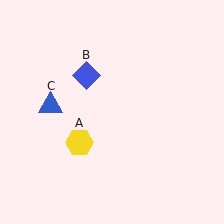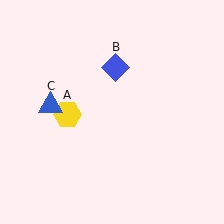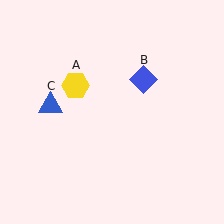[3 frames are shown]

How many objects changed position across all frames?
2 objects changed position: yellow hexagon (object A), blue diamond (object B).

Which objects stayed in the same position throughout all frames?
Blue triangle (object C) remained stationary.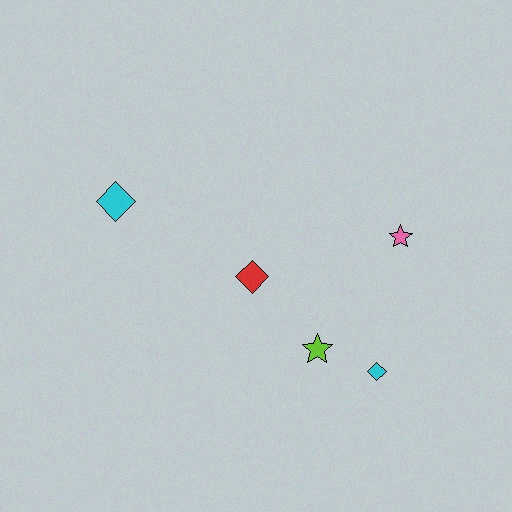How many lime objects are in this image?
There is 1 lime object.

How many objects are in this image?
There are 5 objects.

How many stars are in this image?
There are 2 stars.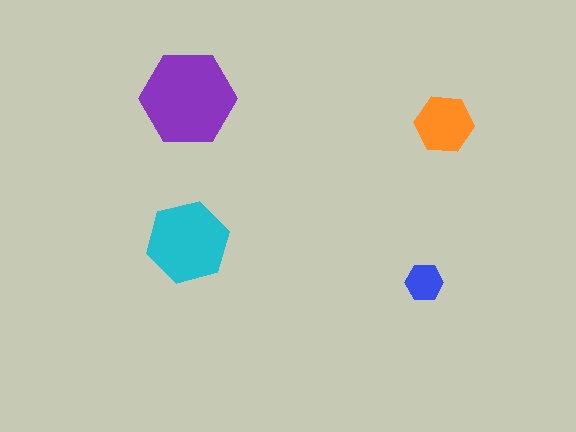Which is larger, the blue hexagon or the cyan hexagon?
The cyan one.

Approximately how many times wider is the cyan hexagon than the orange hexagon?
About 1.5 times wider.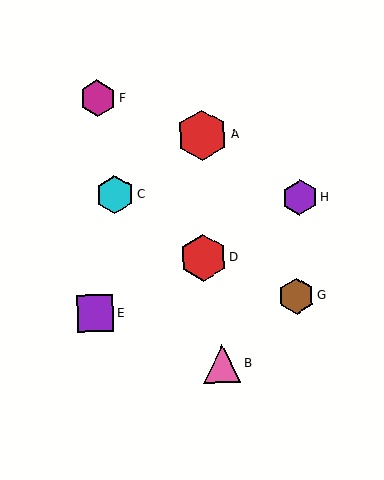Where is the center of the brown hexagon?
The center of the brown hexagon is at (297, 296).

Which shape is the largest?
The red hexagon (labeled A) is the largest.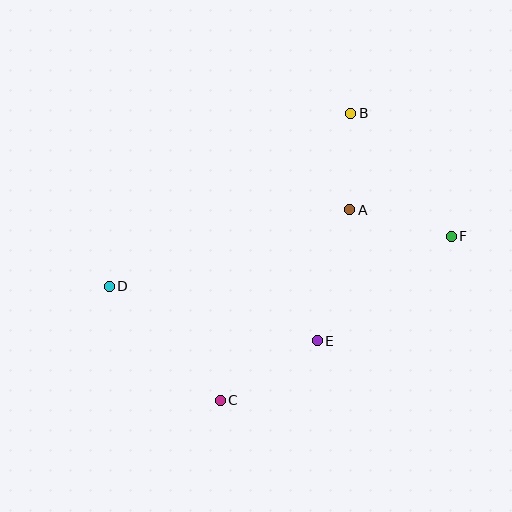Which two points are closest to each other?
Points A and B are closest to each other.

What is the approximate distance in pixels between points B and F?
The distance between B and F is approximately 159 pixels.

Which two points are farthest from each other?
Points D and F are farthest from each other.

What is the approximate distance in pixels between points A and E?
The distance between A and E is approximately 135 pixels.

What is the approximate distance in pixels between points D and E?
The distance between D and E is approximately 215 pixels.